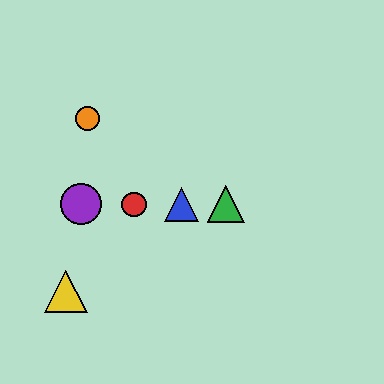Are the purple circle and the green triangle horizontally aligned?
Yes, both are at y≈204.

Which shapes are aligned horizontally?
The red circle, the blue triangle, the green triangle, the purple circle are aligned horizontally.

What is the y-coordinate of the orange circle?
The orange circle is at y≈118.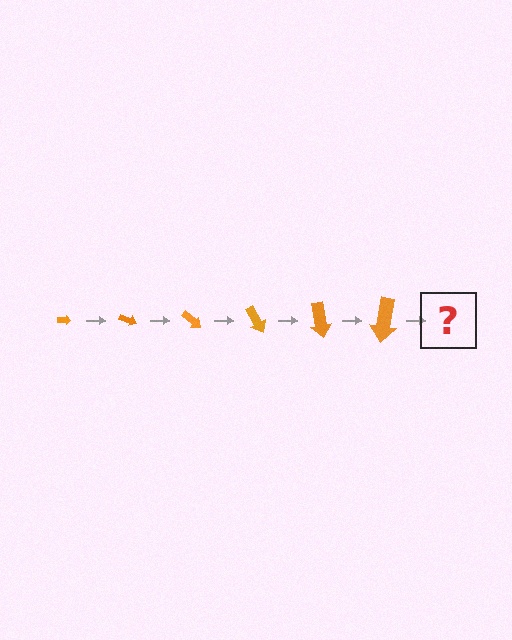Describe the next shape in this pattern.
It should be an arrow, larger than the previous one and rotated 120 degrees from the start.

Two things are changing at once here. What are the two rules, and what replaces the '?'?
The two rules are that the arrow grows larger each step and it rotates 20 degrees each step. The '?' should be an arrow, larger than the previous one and rotated 120 degrees from the start.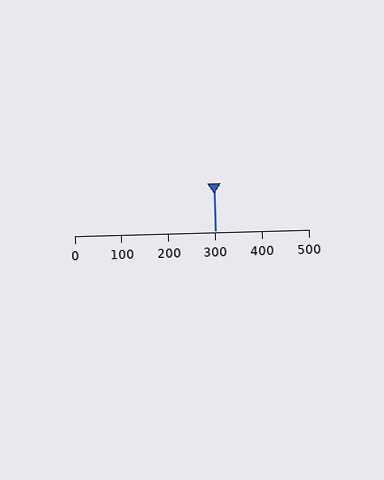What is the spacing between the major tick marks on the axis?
The major ticks are spaced 100 apart.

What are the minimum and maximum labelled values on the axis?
The axis runs from 0 to 500.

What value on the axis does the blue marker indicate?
The marker indicates approximately 300.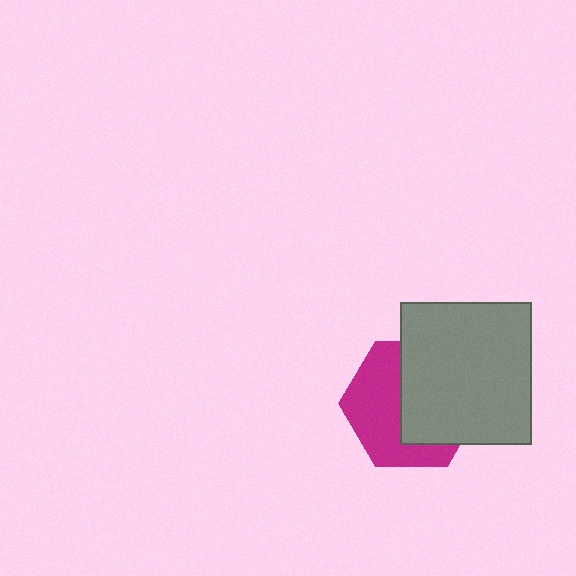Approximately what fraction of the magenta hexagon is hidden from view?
Roughly 52% of the magenta hexagon is hidden behind the gray rectangle.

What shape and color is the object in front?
The object in front is a gray rectangle.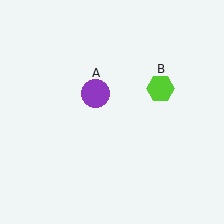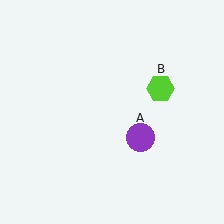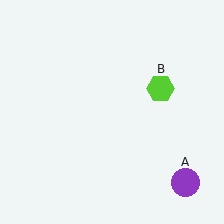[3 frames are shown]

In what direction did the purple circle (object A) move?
The purple circle (object A) moved down and to the right.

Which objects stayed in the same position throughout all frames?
Lime hexagon (object B) remained stationary.